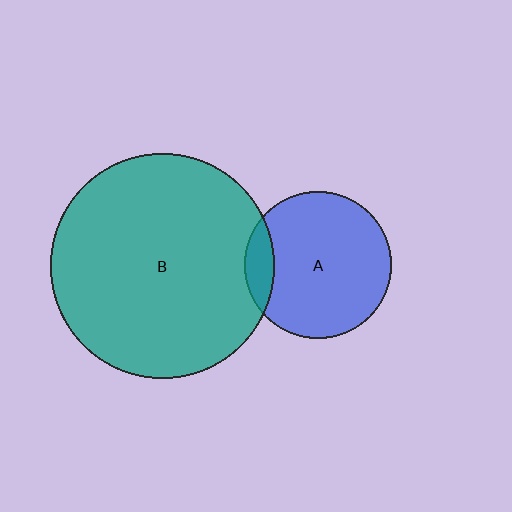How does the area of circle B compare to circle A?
Approximately 2.3 times.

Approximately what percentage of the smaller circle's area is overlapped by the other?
Approximately 10%.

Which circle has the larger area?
Circle B (teal).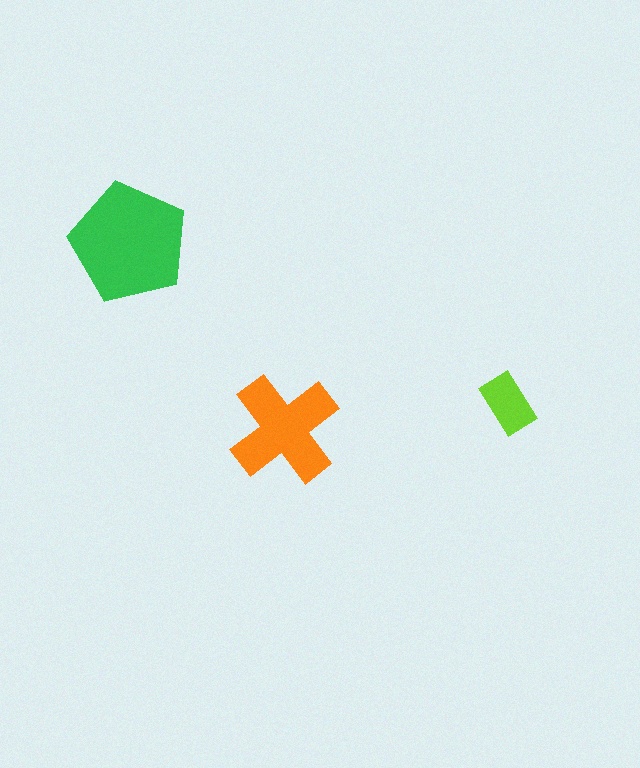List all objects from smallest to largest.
The lime rectangle, the orange cross, the green pentagon.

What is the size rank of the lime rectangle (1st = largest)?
3rd.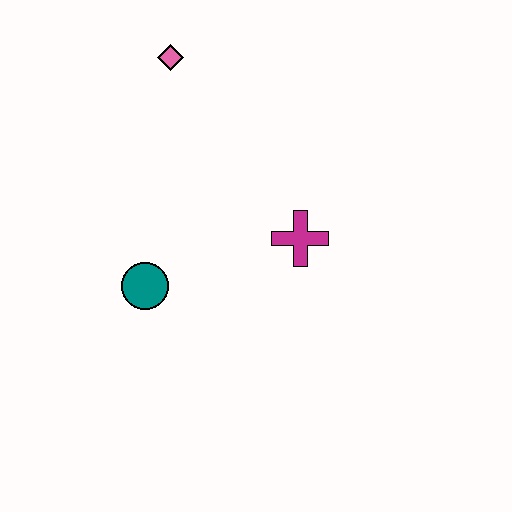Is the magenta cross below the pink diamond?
Yes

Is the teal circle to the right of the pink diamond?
No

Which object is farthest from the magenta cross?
The pink diamond is farthest from the magenta cross.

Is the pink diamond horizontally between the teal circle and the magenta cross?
Yes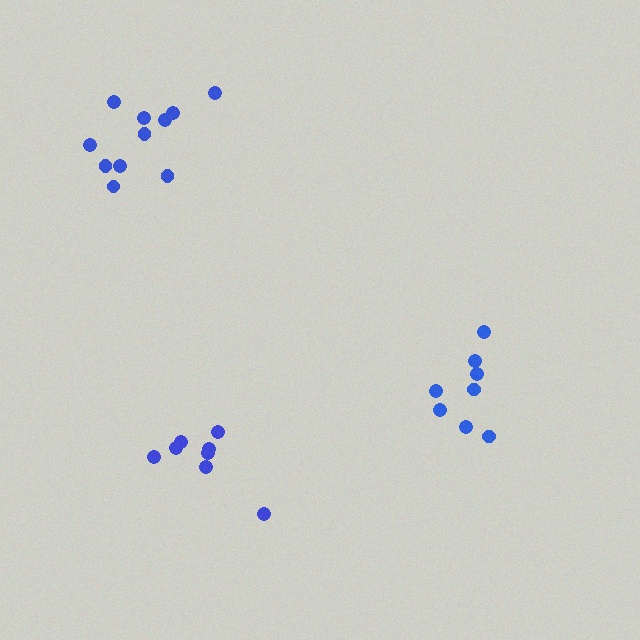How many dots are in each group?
Group 1: 11 dots, Group 2: 8 dots, Group 3: 8 dots (27 total).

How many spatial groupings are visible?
There are 3 spatial groupings.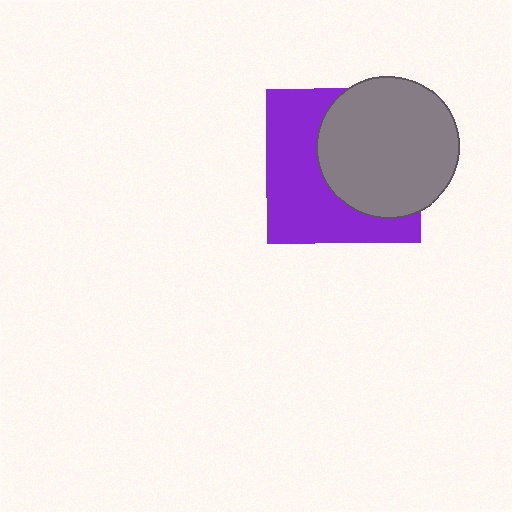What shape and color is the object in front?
The object in front is a gray circle.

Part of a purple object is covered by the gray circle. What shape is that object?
It is a square.